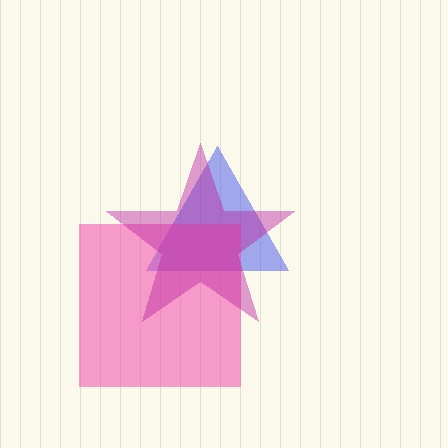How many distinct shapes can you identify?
There are 3 distinct shapes: a blue triangle, a pink square, a magenta star.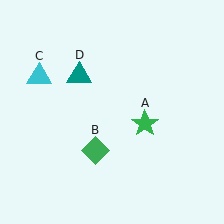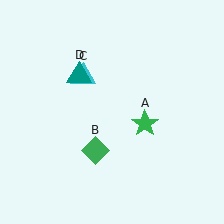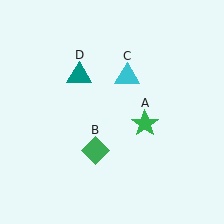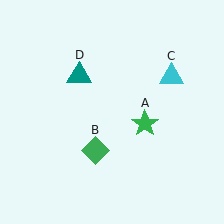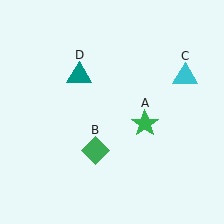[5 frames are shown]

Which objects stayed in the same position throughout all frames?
Green star (object A) and green diamond (object B) and teal triangle (object D) remained stationary.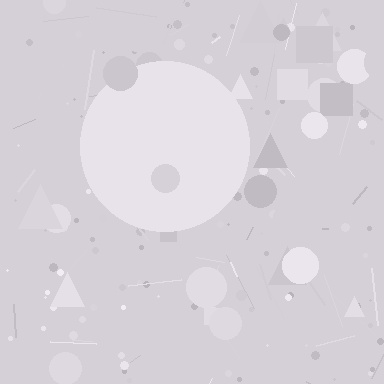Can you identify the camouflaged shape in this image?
The camouflaged shape is a circle.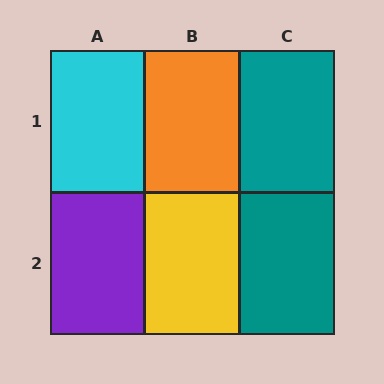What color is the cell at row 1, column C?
Teal.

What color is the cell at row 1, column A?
Cyan.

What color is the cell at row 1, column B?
Orange.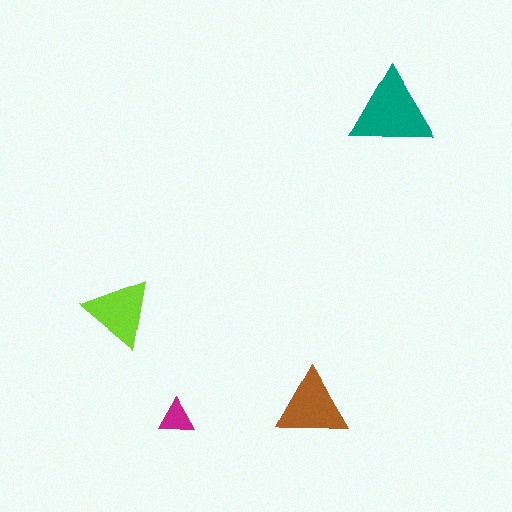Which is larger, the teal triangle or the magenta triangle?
The teal one.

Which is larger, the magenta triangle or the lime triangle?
The lime one.